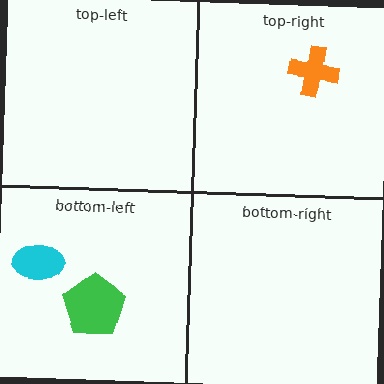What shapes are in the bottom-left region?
The cyan ellipse, the green pentagon.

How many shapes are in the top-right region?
1.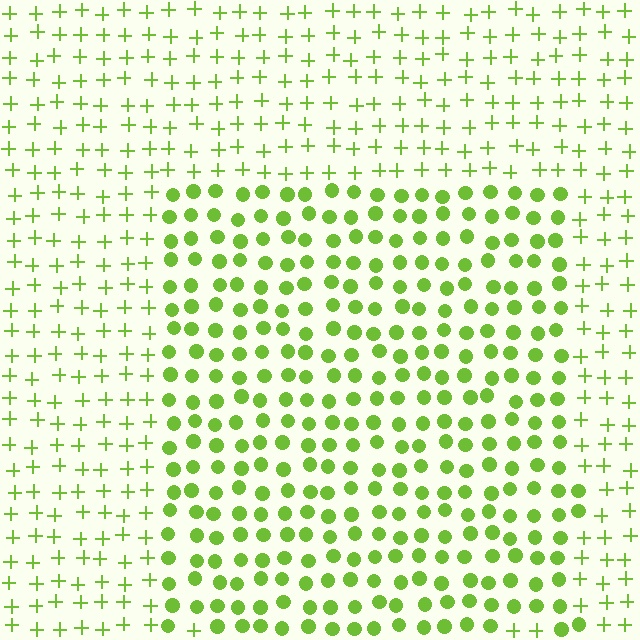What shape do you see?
I see a rectangle.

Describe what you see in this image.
The image is filled with small lime elements arranged in a uniform grid. A rectangle-shaped region contains circles, while the surrounding area contains plus signs. The boundary is defined purely by the change in element shape.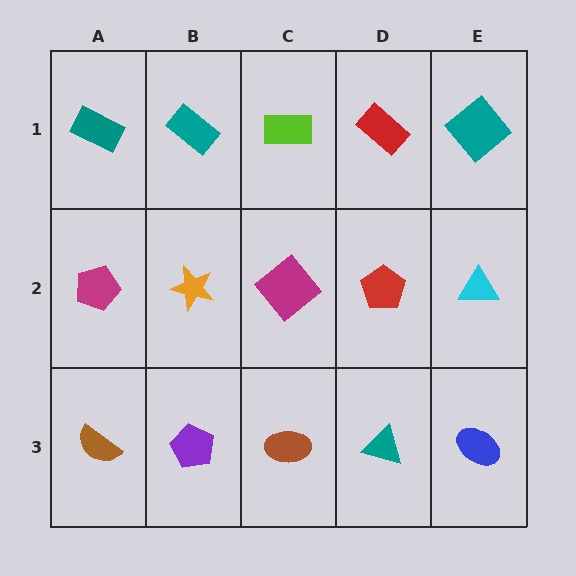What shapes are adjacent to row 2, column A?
A teal rectangle (row 1, column A), a brown semicircle (row 3, column A), an orange star (row 2, column B).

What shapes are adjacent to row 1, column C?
A magenta diamond (row 2, column C), a teal rectangle (row 1, column B), a red rectangle (row 1, column D).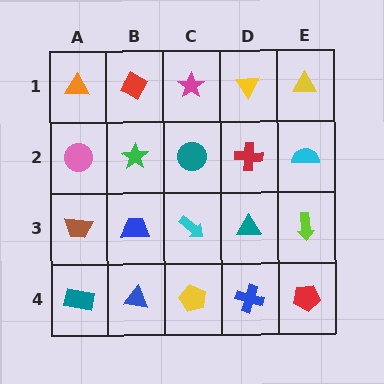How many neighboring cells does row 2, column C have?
4.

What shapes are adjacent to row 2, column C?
A magenta star (row 1, column C), a cyan arrow (row 3, column C), a green star (row 2, column B), a red cross (row 2, column D).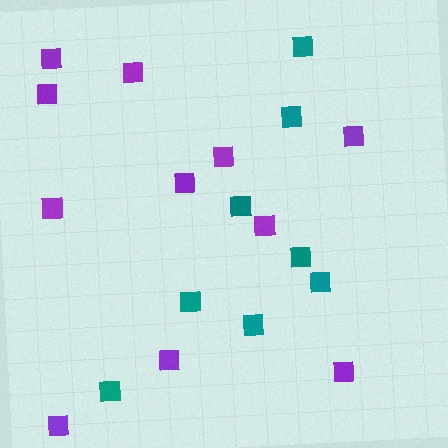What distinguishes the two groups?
There are 2 groups: one group of purple squares (11) and one group of teal squares (8).